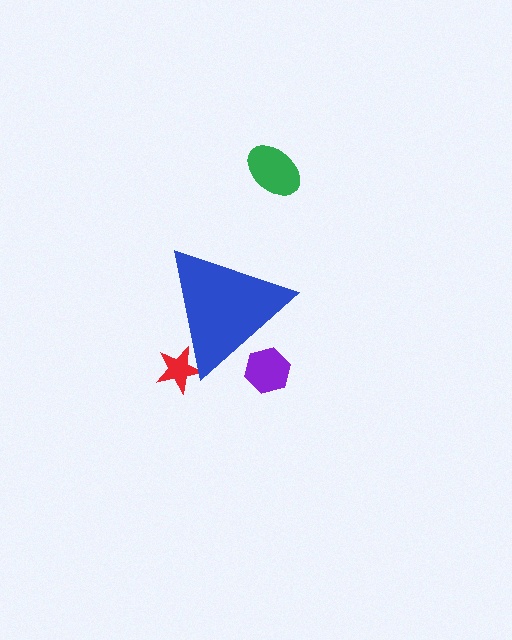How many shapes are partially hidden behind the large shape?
2 shapes are partially hidden.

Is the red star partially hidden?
Yes, the red star is partially hidden behind the blue triangle.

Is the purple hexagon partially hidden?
Yes, the purple hexagon is partially hidden behind the blue triangle.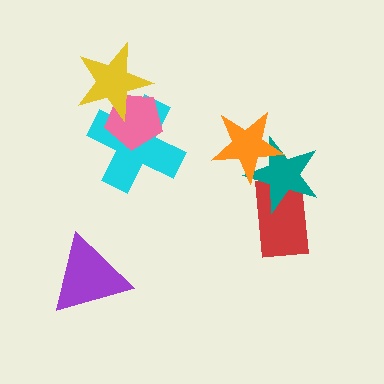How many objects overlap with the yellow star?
2 objects overlap with the yellow star.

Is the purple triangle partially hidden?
No, no other shape covers it.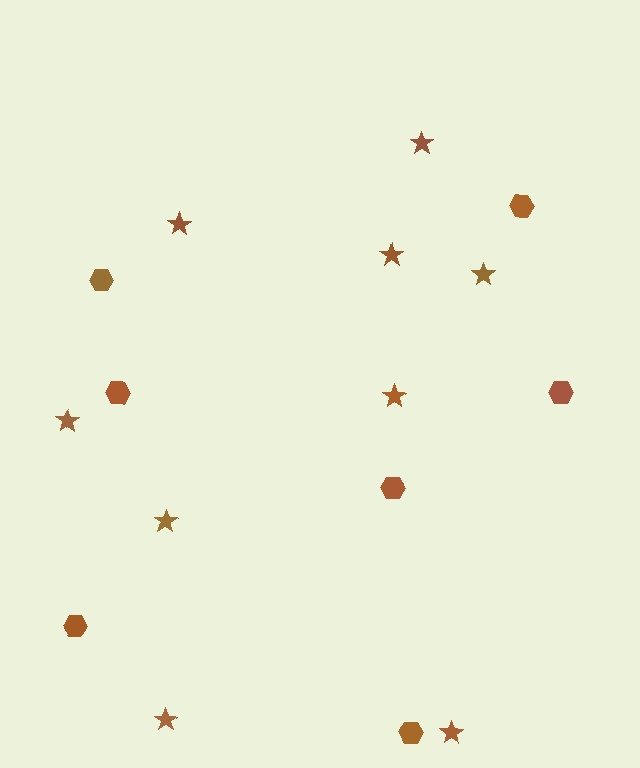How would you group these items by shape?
There are 2 groups: one group of hexagons (7) and one group of stars (9).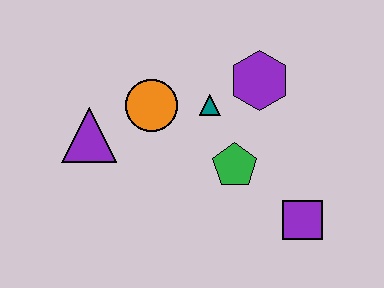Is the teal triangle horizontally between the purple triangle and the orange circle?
No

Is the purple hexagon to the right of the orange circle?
Yes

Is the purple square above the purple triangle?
No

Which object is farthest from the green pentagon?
The purple triangle is farthest from the green pentagon.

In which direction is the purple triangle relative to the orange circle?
The purple triangle is to the left of the orange circle.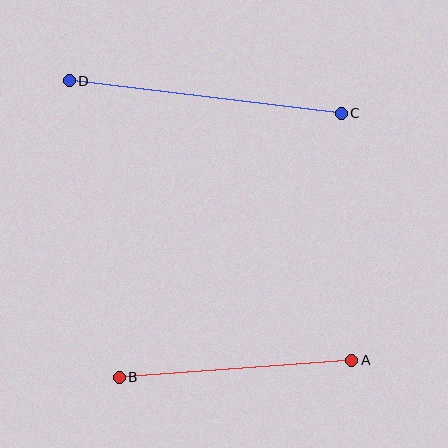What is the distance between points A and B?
The distance is approximately 233 pixels.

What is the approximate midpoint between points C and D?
The midpoint is at approximately (205, 97) pixels.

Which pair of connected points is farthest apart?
Points C and D are farthest apart.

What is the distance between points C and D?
The distance is approximately 274 pixels.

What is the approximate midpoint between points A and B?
The midpoint is at approximately (235, 369) pixels.